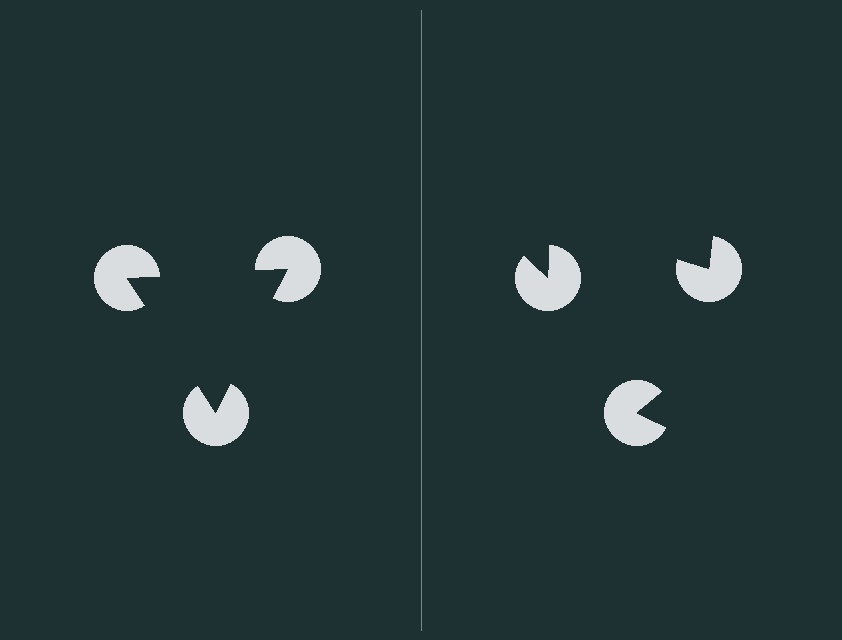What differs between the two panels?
The pac-man discs are positioned identically on both sides; only the wedge orientations differ. On the left they align to a triangle; on the right they are misaligned.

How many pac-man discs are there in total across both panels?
6 — 3 on each side.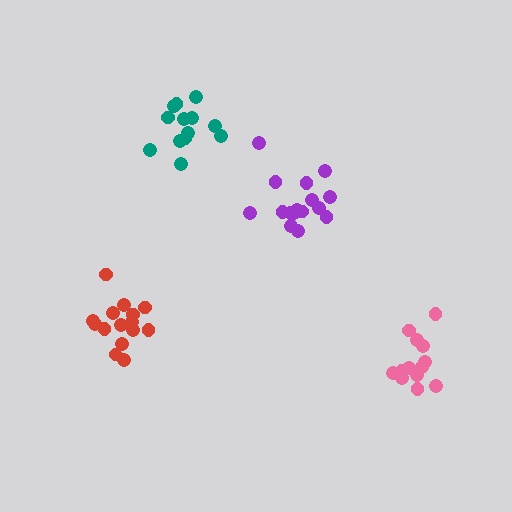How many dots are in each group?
Group 1: 16 dots, Group 2: 15 dots, Group 3: 13 dots, Group 4: 13 dots (57 total).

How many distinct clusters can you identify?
There are 4 distinct clusters.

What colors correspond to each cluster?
The clusters are colored: purple, red, teal, pink.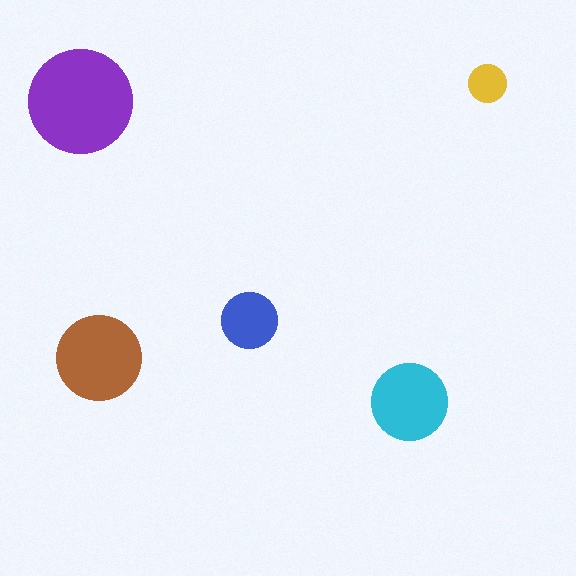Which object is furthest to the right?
The yellow circle is rightmost.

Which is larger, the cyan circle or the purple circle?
The purple one.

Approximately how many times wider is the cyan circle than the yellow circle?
About 2 times wider.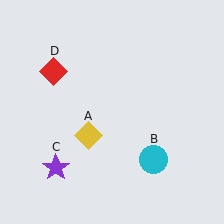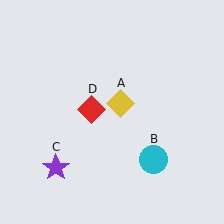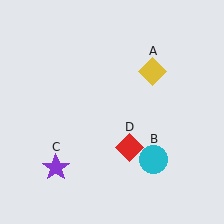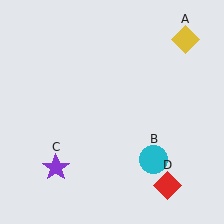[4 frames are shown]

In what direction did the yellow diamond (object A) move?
The yellow diamond (object A) moved up and to the right.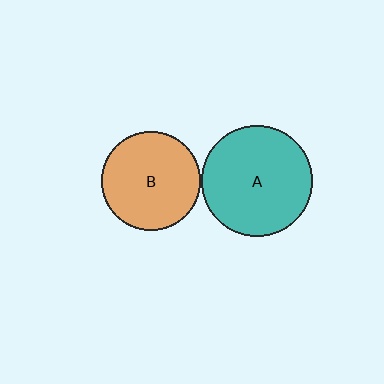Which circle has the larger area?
Circle A (teal).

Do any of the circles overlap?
No, none of the circles overlap.